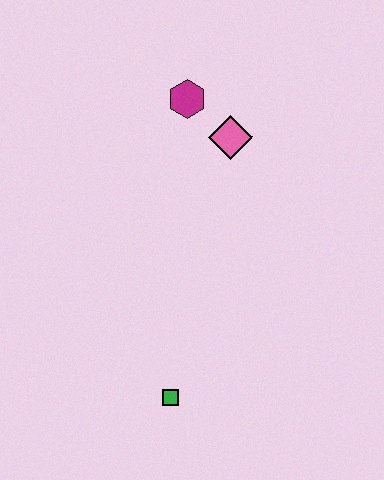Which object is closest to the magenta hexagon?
The pink diamond is closest to the magenta hexagon.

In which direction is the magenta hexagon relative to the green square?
The magenta hexagon is above the green square.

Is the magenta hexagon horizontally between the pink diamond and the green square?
Yes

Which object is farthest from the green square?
The magenta hexagon is farthest from the green square.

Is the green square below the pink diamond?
Yes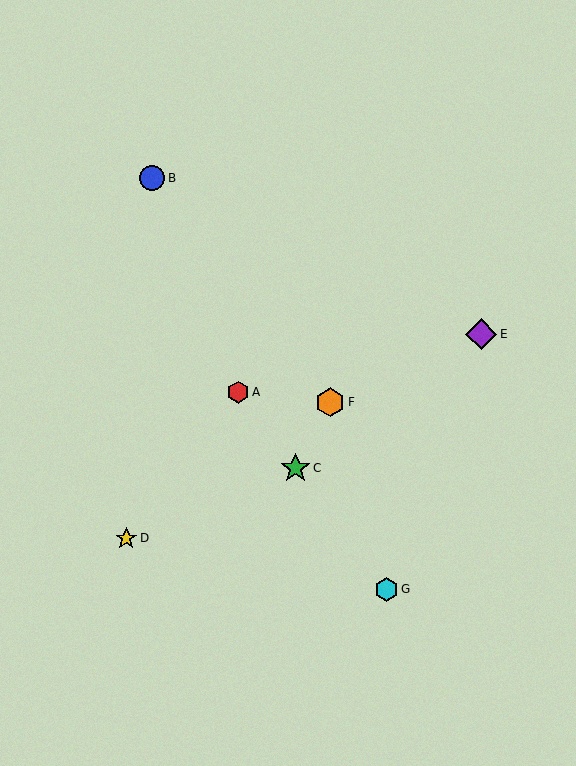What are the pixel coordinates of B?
Object B is at (152, 178).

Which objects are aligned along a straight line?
Objects A, C, G are aligned along a straight line.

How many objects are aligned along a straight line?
3 objects (A, C, G) are aligned along a straight line.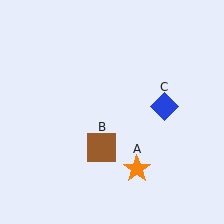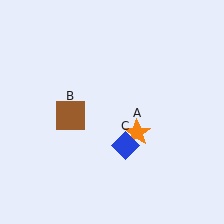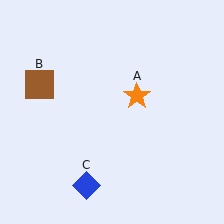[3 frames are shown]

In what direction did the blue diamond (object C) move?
The blue diamond (object C) moved down and to the left.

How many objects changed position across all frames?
3 objects changed position: orange star (object A), brown square (object B), blue diamond (object C).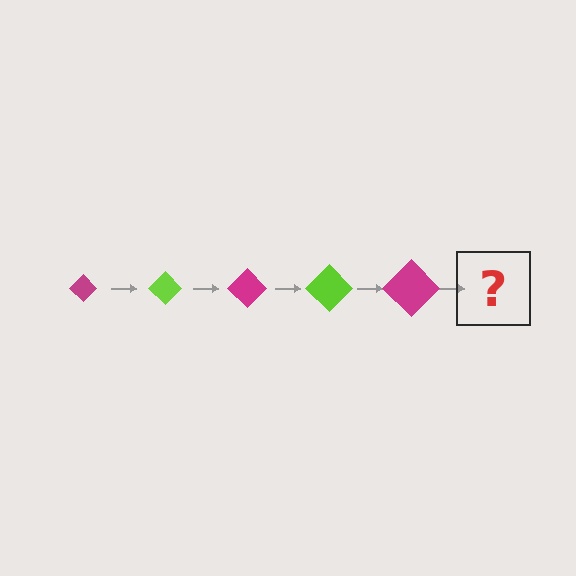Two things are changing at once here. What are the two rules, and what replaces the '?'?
The two rules are that the diamond grows larger each step and the color cycles through magenta and lime. The '?' should be a lime diamond, larger than the previous one.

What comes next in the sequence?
The next element should be a lime diamond, larger than the previous one.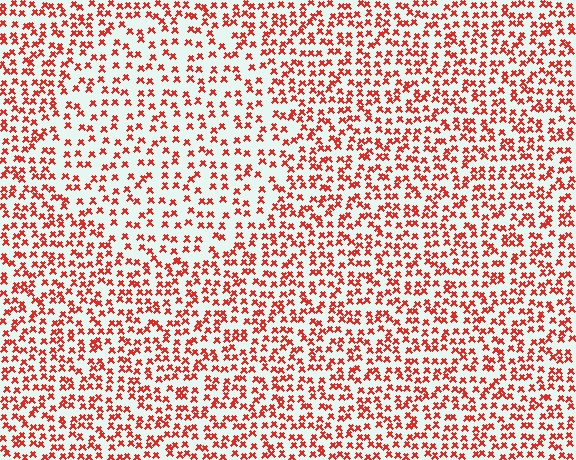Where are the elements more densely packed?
The elements are more densely packed outside the circle boundary.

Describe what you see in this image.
The image contains small red elements arranged at two different densities. A circle-shaped region is visible where the elements are less densely packed than the surrounding area.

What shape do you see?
I see a circle.